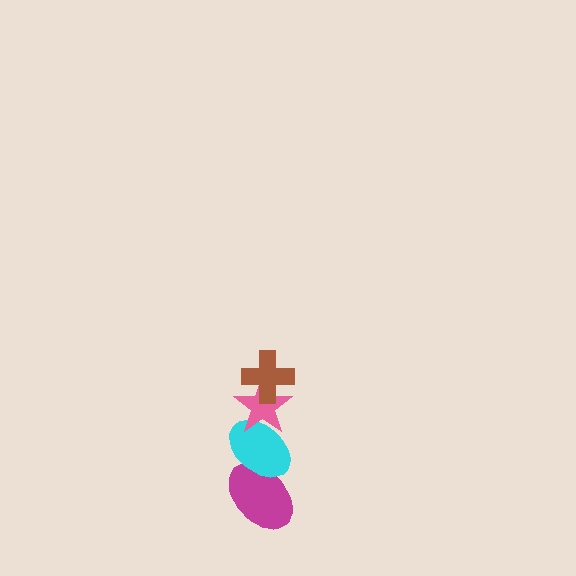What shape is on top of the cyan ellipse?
The pink star is on top of the cyan ellipse.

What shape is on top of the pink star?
The brown cross is on top of the pink star.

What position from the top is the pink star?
The pink star is 2nd from the top.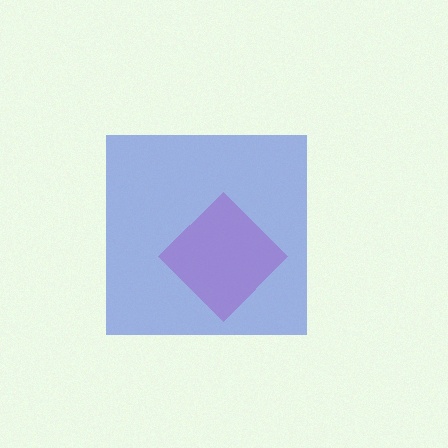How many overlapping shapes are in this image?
There are 2 overlapping shapes in the image.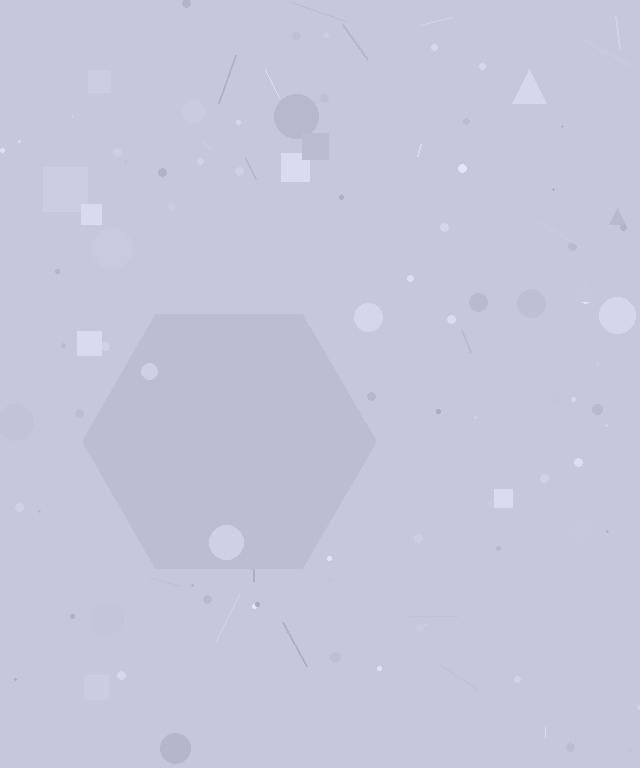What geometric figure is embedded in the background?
A hexagon is embedded in the background.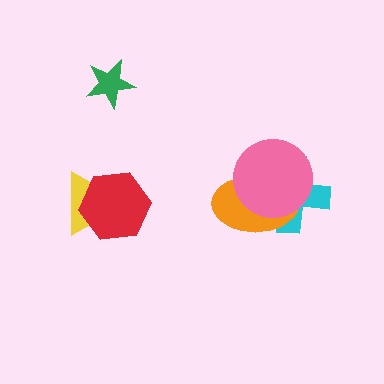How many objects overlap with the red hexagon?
1 object overlaps with the red hexagon.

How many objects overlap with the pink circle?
2 objects overlap with the pink circle.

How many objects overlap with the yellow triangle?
1 object overlaps with the yellow triangle.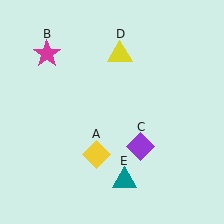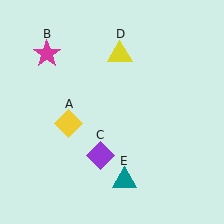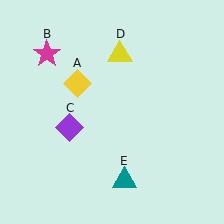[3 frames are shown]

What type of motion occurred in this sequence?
The yellow diamond (object A), purple diamond (object C) rotated clockwise around the center of the scene.